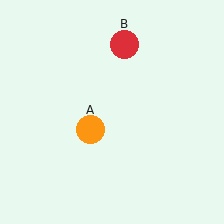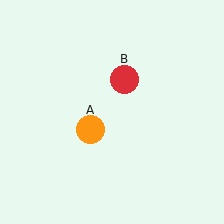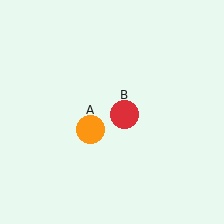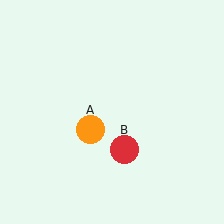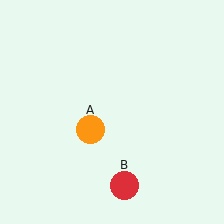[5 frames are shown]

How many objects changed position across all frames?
1 object changed position: red circle (object B).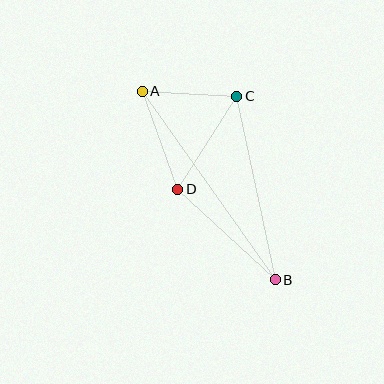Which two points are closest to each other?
Points A and C are closest to each other.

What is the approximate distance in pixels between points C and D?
The distance between C and D is approximately 110 pixels.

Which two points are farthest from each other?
Points A and B are farthest from each other.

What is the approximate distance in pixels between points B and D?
The distance between B and D is approximately 133 pixels.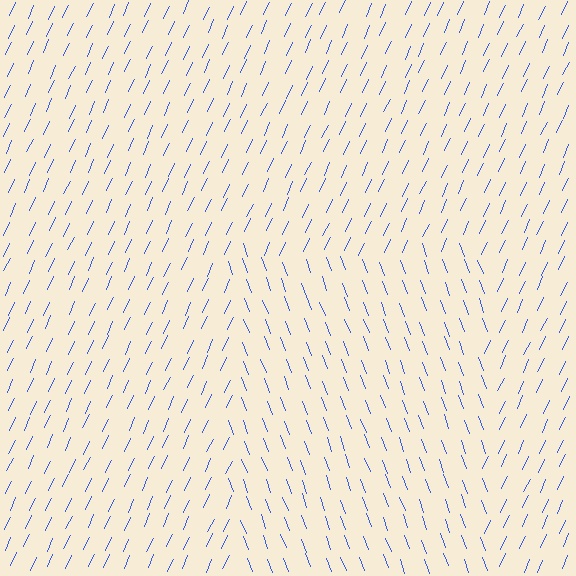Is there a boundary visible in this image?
Yes, there is a texture boundary formed by a change in line orientation.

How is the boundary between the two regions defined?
The boundary is defined purely by a change in line orientation (approximately 45 degrees difference). All lines are the same color and thickness.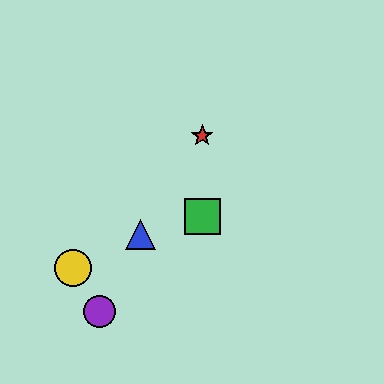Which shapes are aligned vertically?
The red star, the green square are aligned vertically.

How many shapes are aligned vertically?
2 shapes (the red star, the green square) are aligned vertically.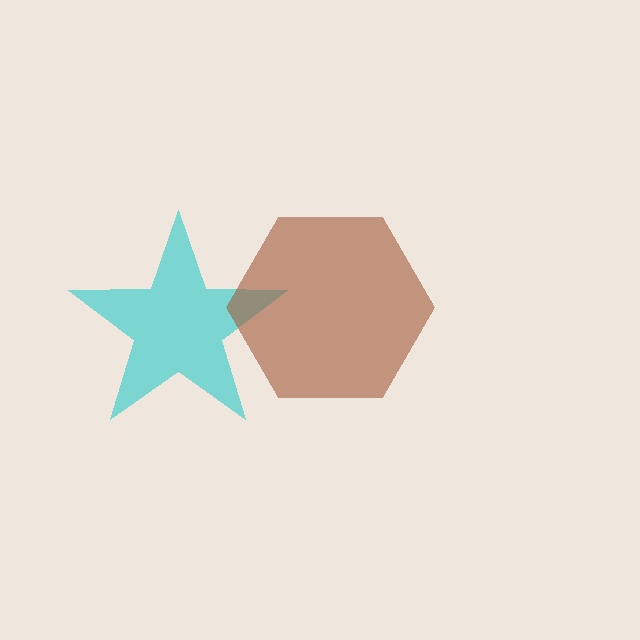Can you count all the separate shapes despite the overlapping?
Yes, there are 2 separate shapes.